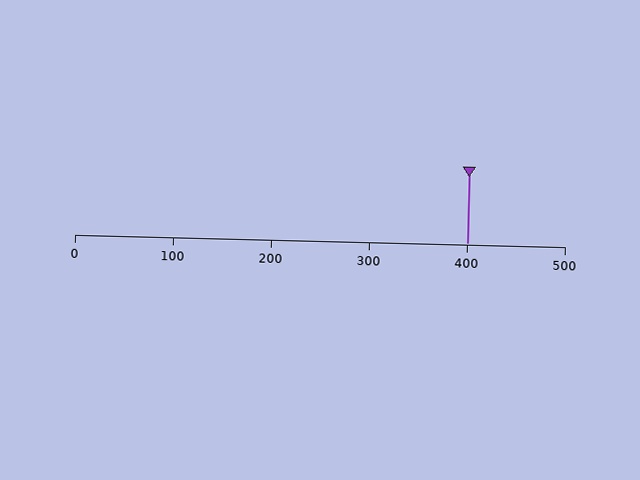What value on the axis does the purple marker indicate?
The marker indicates approximately 400.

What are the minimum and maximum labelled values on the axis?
The axis runs from 0 to 500.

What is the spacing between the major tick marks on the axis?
The major ticks are spaced 100 apart.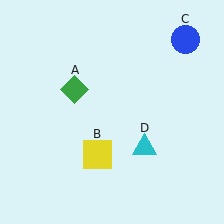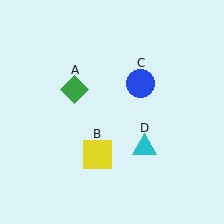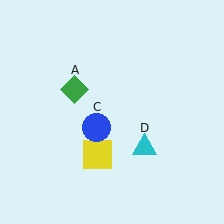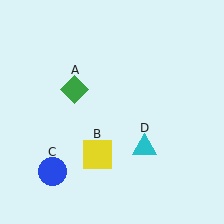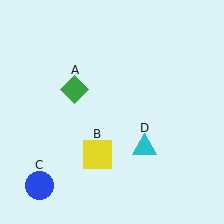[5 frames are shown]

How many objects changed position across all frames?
1 object changed position: blue circle (object C).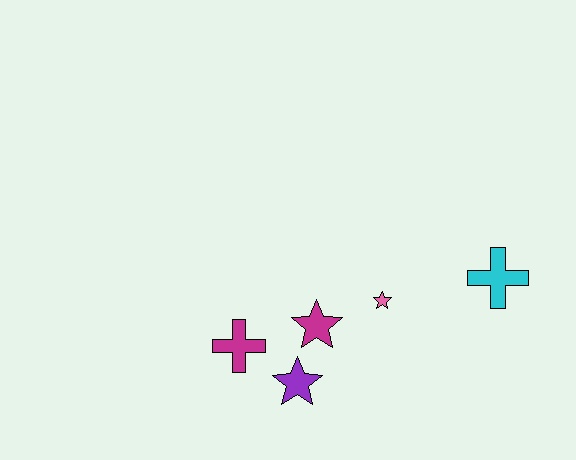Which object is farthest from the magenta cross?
The cyan cross is farthest from the magenta cross.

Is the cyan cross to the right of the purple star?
Yes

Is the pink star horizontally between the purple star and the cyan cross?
Yes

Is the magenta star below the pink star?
Yes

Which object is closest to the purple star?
The magenta star is closest to the purple star.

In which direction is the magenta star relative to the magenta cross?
The magenta star is to the right of the magenta cross.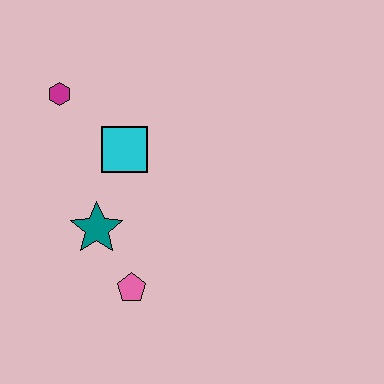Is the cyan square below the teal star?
No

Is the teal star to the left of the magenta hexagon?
No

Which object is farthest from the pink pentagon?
The magenta hexagon is farthest from the pink pentagon.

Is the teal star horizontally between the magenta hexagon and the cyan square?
Yes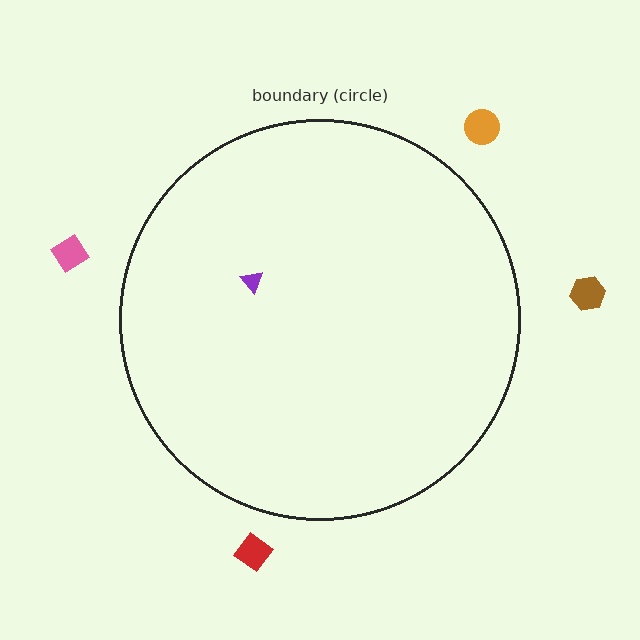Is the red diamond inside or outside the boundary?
Outside.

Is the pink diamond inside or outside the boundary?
Outside.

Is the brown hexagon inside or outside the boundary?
Outside.